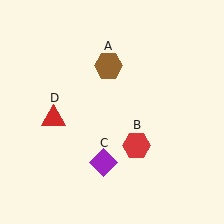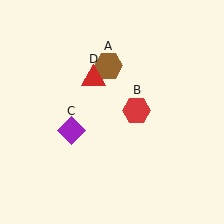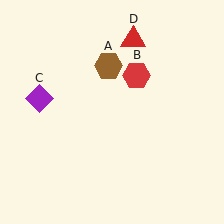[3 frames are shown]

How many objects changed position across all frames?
3 objects changed position: red hexagon (object B), purple diamond (object C), red triangle (object D).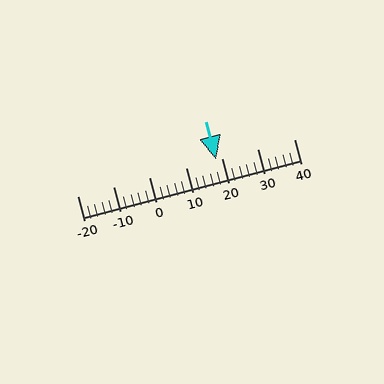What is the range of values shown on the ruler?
The ruler shows values from -20 to 40.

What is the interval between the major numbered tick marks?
The major tick marks are spaced 10 units apart.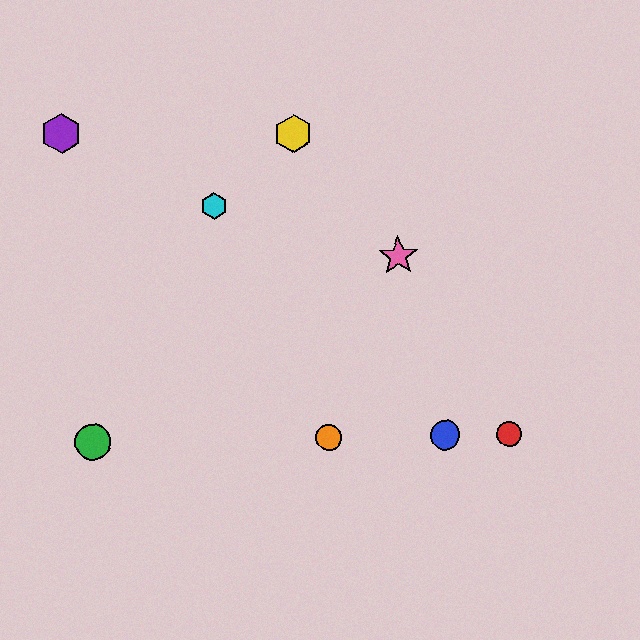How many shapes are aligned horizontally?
4 shapes (the red circle, the blue circle, the green circle, the orange circle) are aligned horizontally.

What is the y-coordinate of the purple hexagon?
The purple hexagon is at y≈133.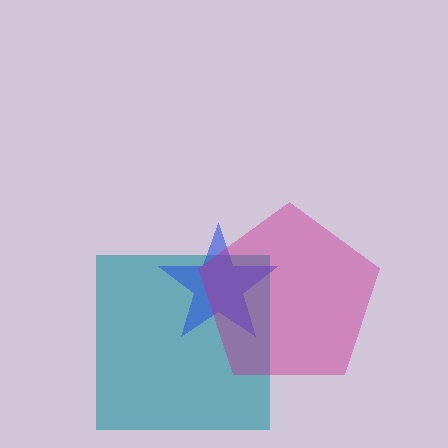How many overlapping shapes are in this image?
There are 3 overlapping shapes in the image.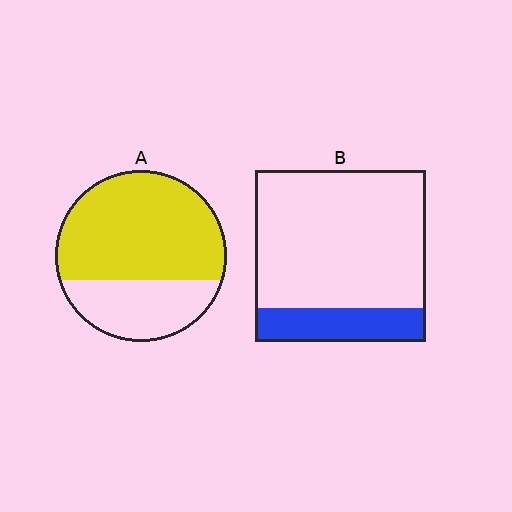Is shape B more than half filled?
No.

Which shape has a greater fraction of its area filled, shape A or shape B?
Shape A.